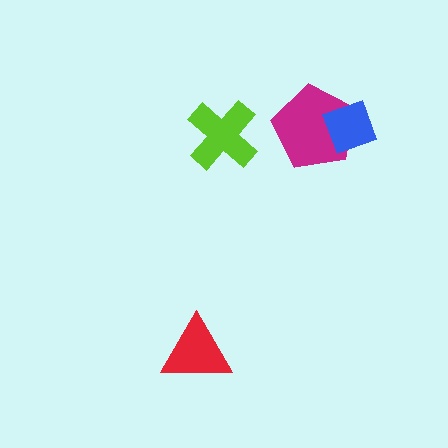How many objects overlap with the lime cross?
0 objects overlap with the lime cross.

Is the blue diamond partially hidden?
No, no other shape covers it.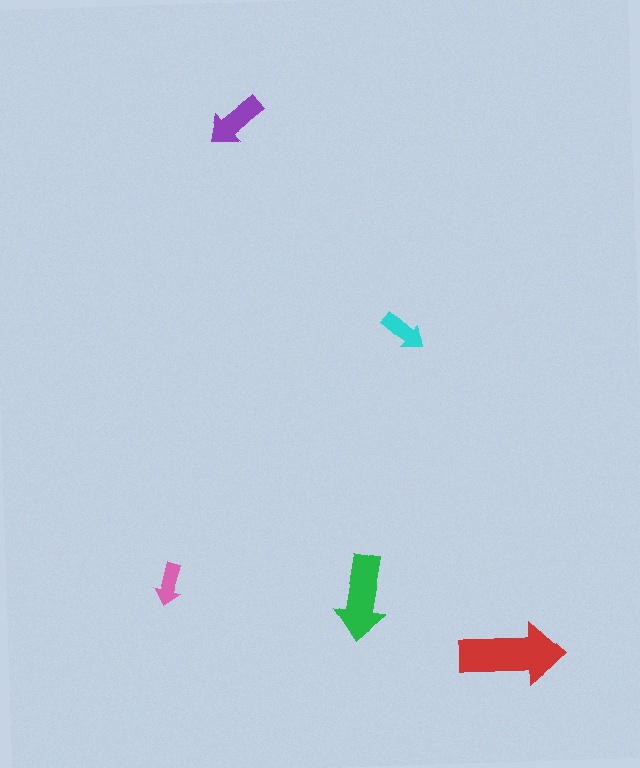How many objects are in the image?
There are 5 objects in the image.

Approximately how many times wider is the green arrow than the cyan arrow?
About 2 times wider.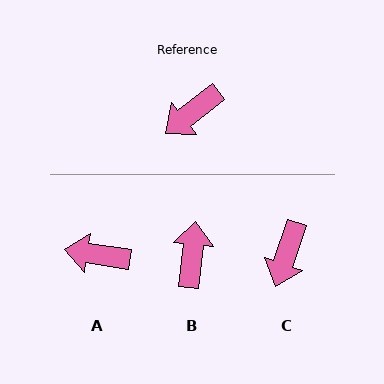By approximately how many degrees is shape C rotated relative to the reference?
Approximately 33 degrees counter-clockwise.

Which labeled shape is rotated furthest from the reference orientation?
B, about 134 degrees away.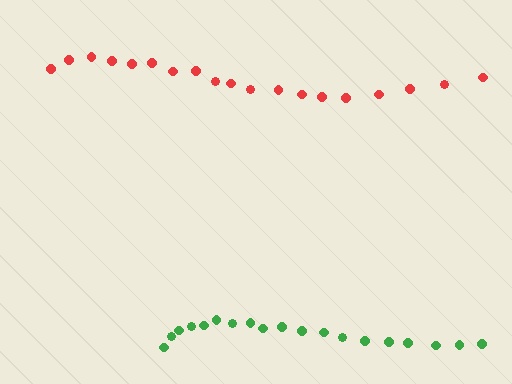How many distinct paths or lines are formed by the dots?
There are 2 distinct paths.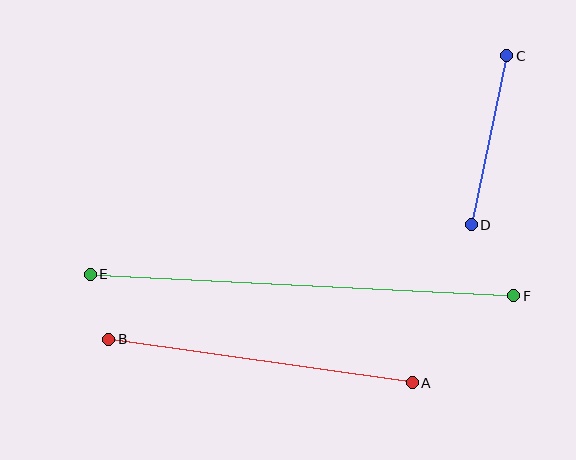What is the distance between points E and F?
The distance is approximately 424 pixels.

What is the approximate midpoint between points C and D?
The midpoint is at approximately (489, 140) pixels.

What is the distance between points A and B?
The distance is approximately 307 pixels.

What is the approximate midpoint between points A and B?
The midpoint is at approximately (261, 361) pixels.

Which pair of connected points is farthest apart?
Points E and F are farthest apart.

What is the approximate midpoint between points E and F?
The midpoint is at approximately (302, 285) pixels.